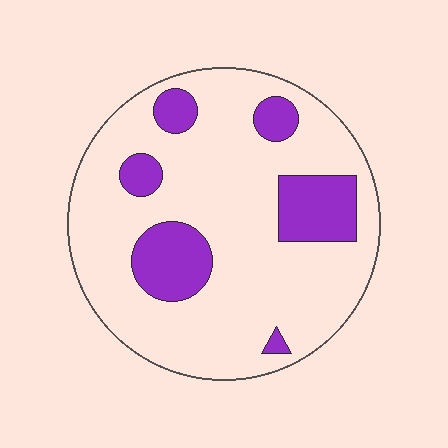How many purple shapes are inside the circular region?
6.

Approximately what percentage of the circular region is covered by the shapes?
Approximately 20%.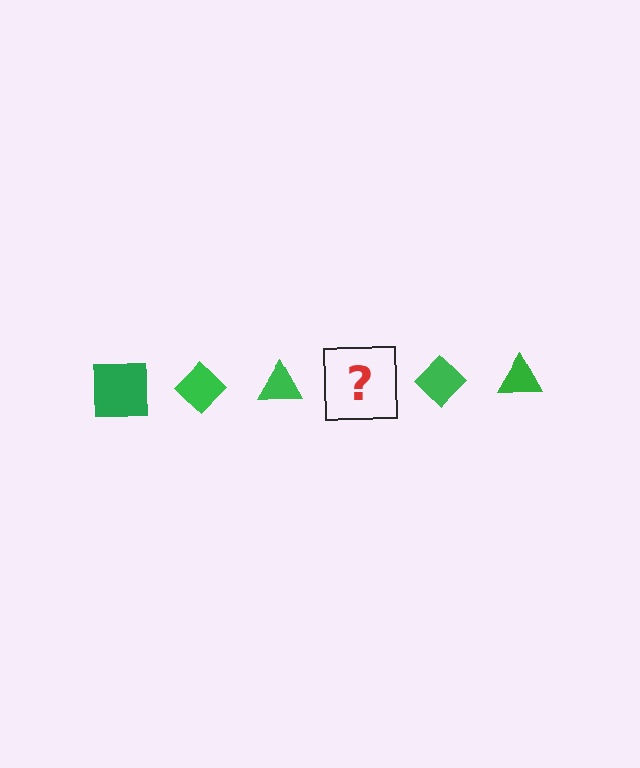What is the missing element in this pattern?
The missing element is a green square.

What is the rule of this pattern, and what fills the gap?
The rule is that the pattern cycles through square, diamond, triangle shapes in green. The gap should be filled with a green square.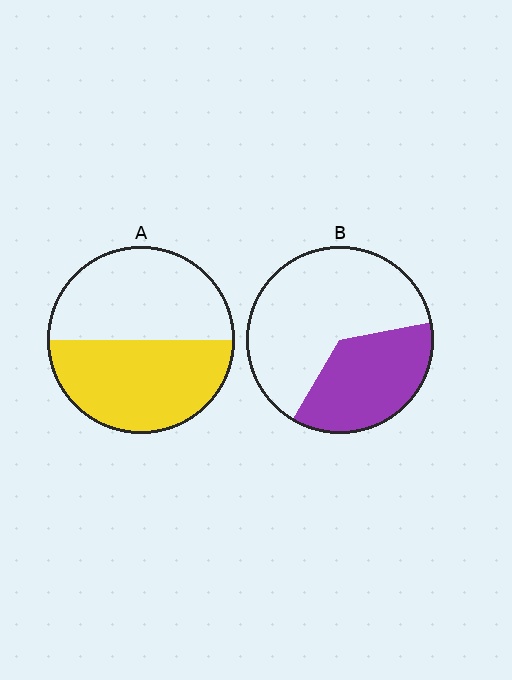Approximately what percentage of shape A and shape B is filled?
A is approximately 50% and B is approximately 35%.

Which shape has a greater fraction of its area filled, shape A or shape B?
Shape A.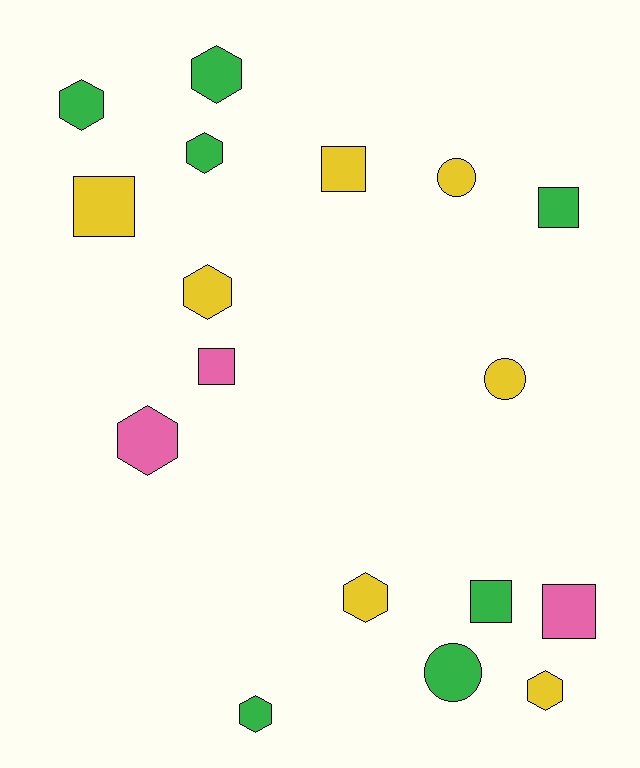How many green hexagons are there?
There are 4 green hexagons.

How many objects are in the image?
There are 17 objects.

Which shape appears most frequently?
Hexagon, with 8 objects.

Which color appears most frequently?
Yellow, with 7 objects.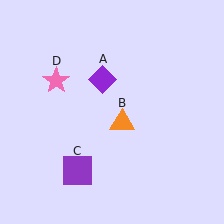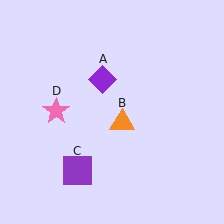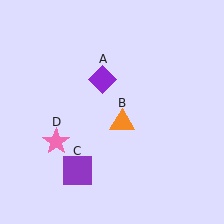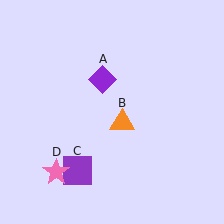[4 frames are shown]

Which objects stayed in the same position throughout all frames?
Purple diamond (object A) and orange triangle (object B) and purple square (object C) remained stationary.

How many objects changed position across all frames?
1 object changed position: pink star (object D).